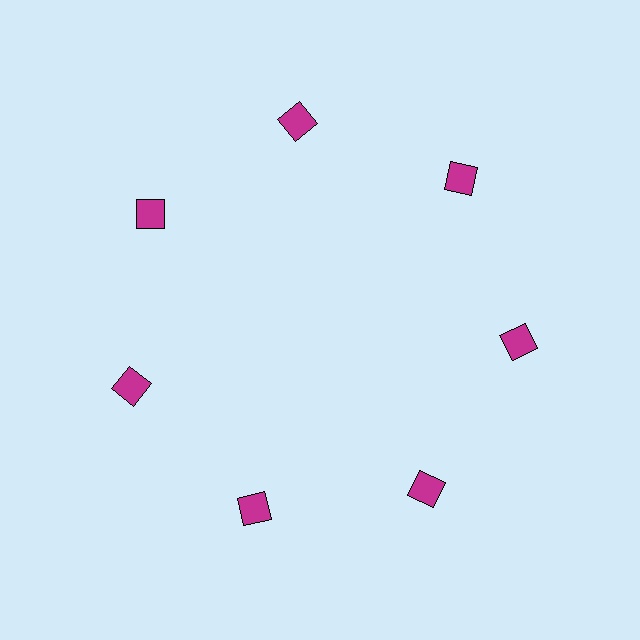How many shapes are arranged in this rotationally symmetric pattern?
There are 7 shapes, arranged in 7 groups of 1.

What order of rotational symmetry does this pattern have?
This pattern has 7-fold rotational symmetry.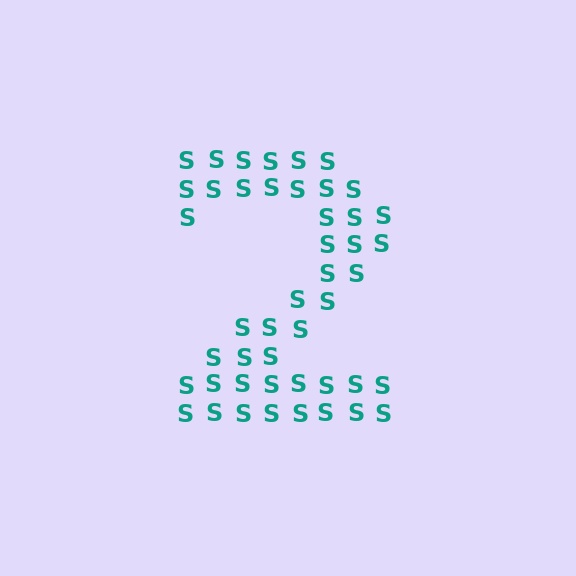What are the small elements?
The small elements are letter S's.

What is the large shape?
The large shape is the digit 2.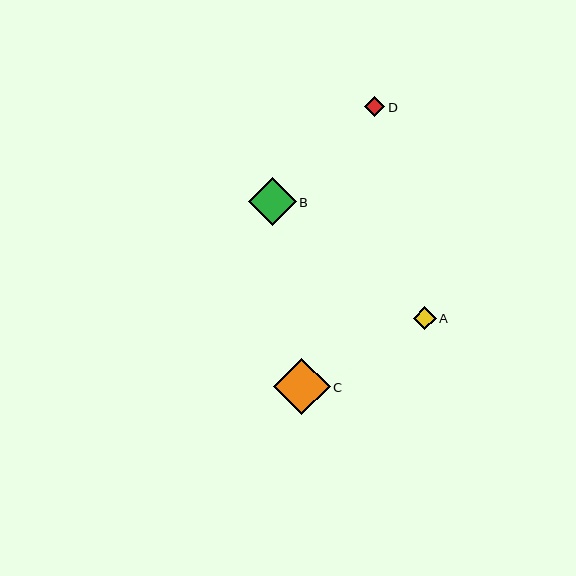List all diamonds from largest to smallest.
From largest to smallest: C, B, A, D.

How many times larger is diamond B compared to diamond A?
Diamond B is approximately 2.1 times the size of diamond A.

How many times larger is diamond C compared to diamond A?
Diamond C is approximately 2.4 times the size of diamond A.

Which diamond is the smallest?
Diamond D is the smallest with a size of approximately 20 pixels.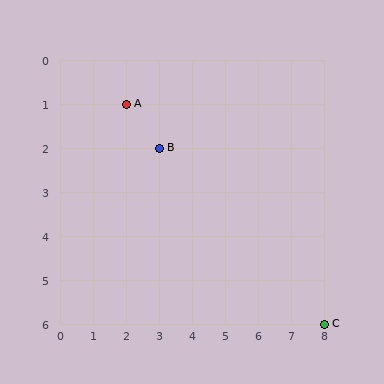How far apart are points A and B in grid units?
Points A and B are 1 column and 1 row apart (about 1.4 grid units diagonally).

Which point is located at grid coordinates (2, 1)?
Point A is at (2, 1).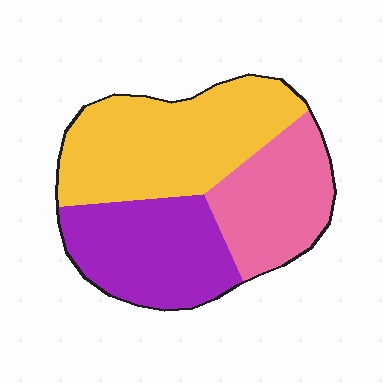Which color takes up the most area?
Yellow, at roughly 40%.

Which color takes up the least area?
Pink, at roughly 25%.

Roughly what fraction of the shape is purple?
Purple covers about 30% of the shape.